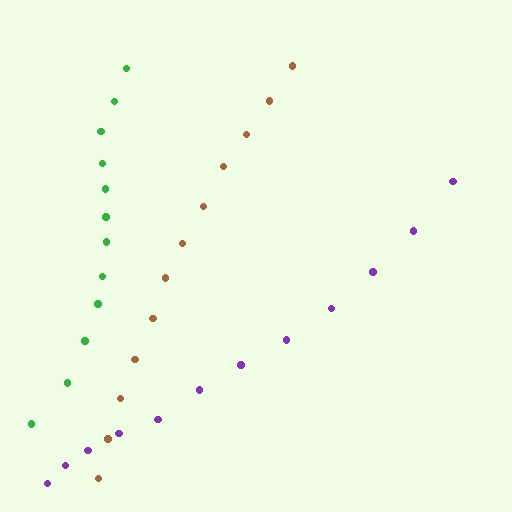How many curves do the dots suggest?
There are 3 distinct paths.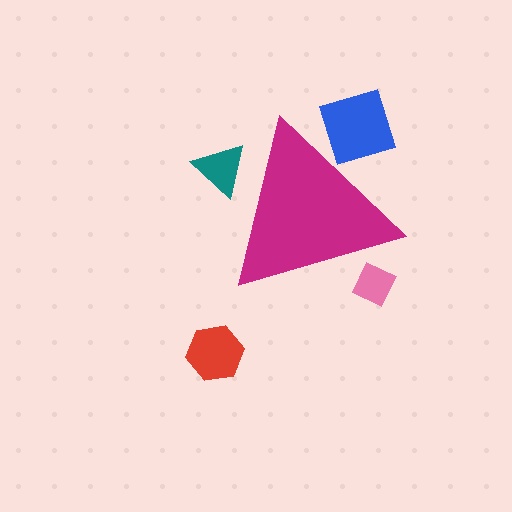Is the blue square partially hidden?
Yes, the blue square is partially hidden behind the magenta triangle.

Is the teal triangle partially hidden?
Yes, the teal triangle is partially hidden behind the magenta triangle.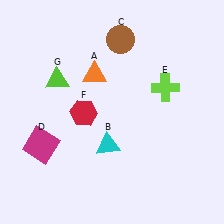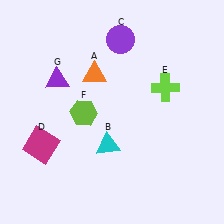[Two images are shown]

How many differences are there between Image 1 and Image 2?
There are 3 differences between the two images.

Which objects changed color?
C changed from brown to purple. F changed from red to lime. G changed from lime to purple.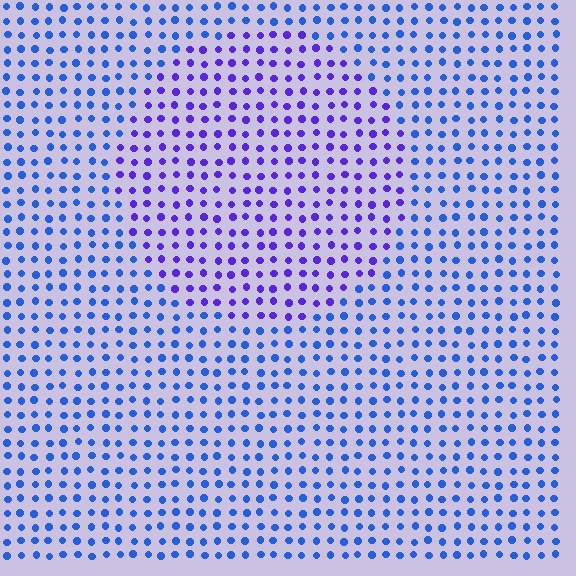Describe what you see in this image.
The image is filled with small blue elements in a uniform arrangement. A circle-shaped region is visible where the elements are tinted to a slightly different hue, forming a subtle color boundary.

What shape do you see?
I see a circle.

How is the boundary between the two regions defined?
The boundary is defined purely by a slight shift in hue (about 37 degrees). Spacing, size, and orientation are identical on both sides.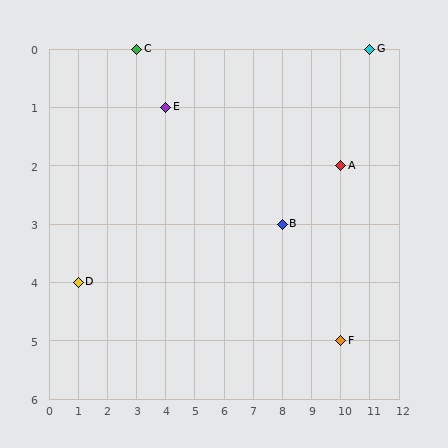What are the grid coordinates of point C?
Point C is at grid coordinates (3, 0).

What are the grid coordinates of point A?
Point A is at grid coordinates (10, 2).